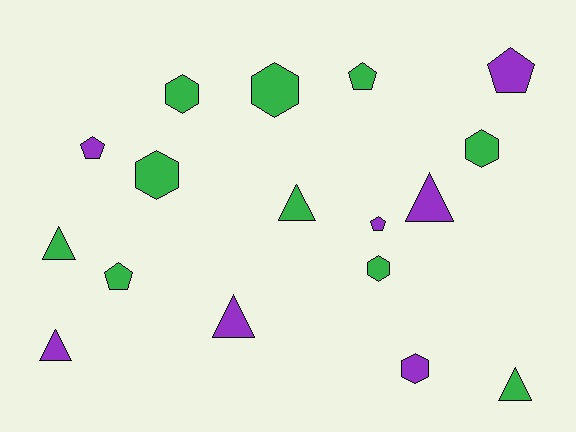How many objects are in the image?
There are 17 objects.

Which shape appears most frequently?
Hexagon, with 6 objects.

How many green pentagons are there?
There are 2 green pentagons.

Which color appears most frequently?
Green, with 10 objects.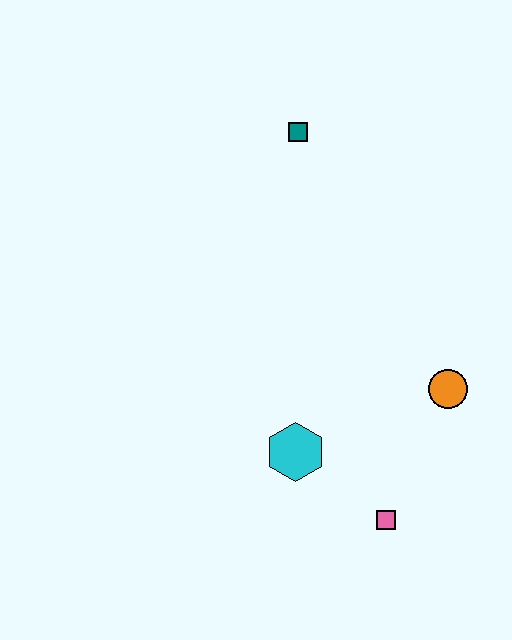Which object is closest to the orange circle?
The pink square is closest to the orange circle.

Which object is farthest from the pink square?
The teal square is farthest from the pink square.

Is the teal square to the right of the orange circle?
No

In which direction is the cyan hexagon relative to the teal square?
The cyan hexagon is below the teal square.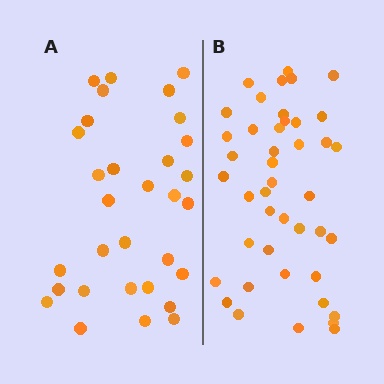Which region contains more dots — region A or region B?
Region B (the right region) has more dots.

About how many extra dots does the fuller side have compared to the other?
Region B has roughly 12 or so more dots than region A.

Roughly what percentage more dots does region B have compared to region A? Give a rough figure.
About 40% more.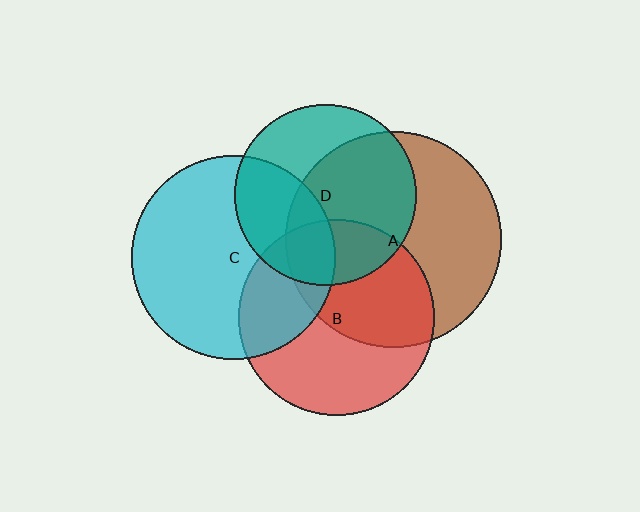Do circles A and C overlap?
Yes.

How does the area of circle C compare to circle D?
Approximately 1.3 times.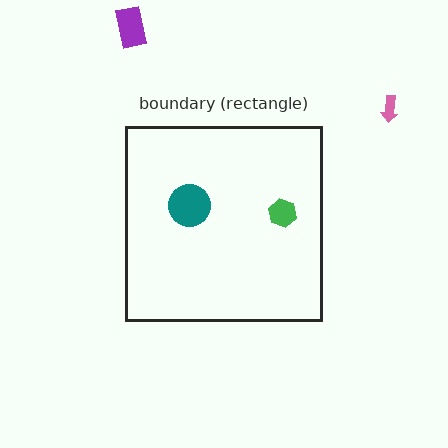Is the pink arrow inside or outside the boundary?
Outside.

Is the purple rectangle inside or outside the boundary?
Outside.